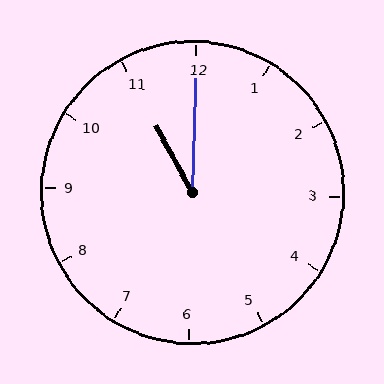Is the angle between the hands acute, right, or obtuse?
It is acute.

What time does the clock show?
11:00.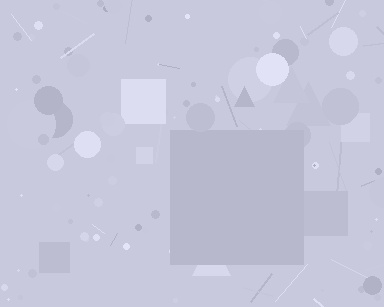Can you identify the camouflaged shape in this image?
The camouflaged shape is a square.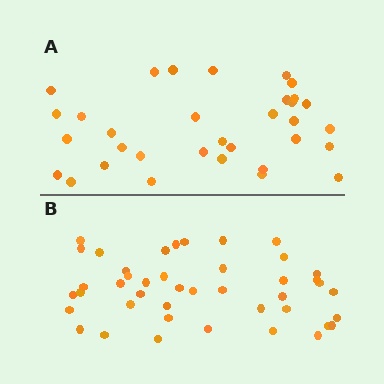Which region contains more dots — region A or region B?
Region B (the bottom region) has more dots.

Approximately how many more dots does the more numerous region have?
Region B has roughly 10 or so more dots than region A.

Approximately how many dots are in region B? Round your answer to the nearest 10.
About 40 dots. (The exact count is 43, which rounds to 40.)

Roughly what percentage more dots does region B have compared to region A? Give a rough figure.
About 30% more.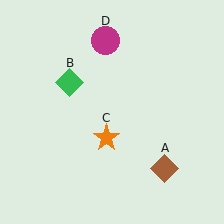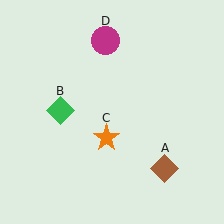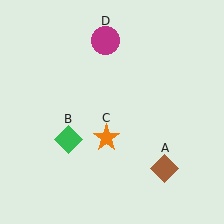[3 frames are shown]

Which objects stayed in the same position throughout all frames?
Brown diamond (object A) and orange star (object C) and magenta circle (object D) remained stationary.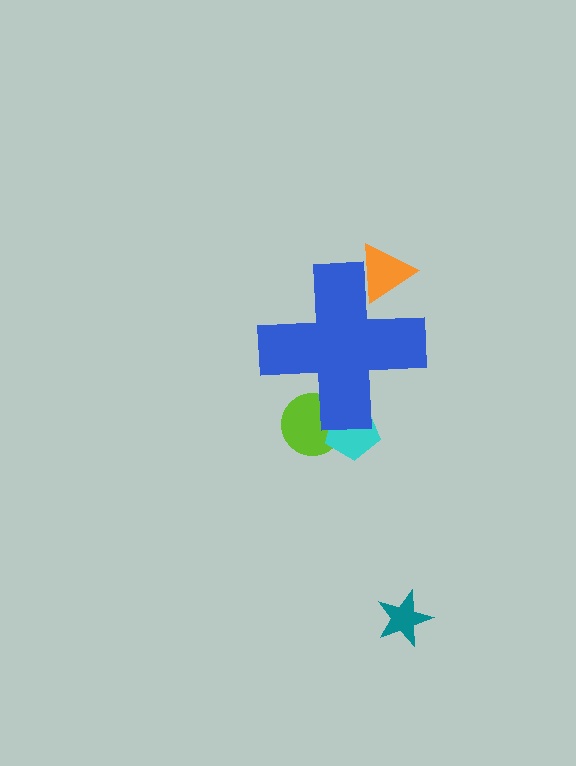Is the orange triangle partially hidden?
Yes, the orange triangle is partially hidden behind the blue cross.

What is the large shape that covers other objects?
A blue cross.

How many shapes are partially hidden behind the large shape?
3 shapes are partially hidden.